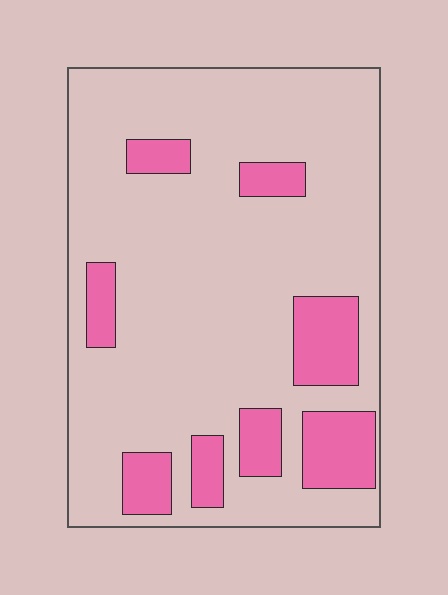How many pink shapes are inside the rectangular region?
8.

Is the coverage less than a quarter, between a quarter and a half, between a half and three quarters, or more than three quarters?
Less than a quarter.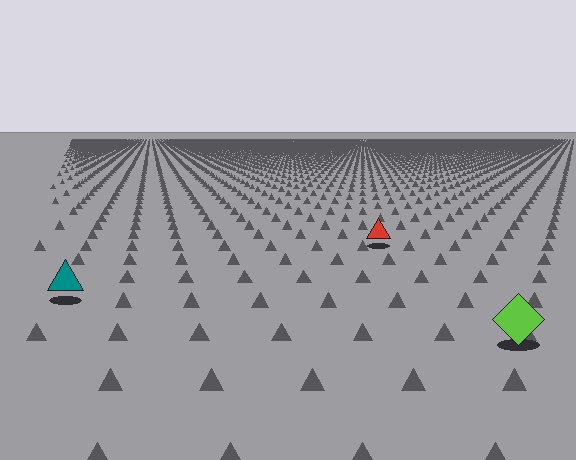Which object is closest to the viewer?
The lime diamond is closest. The texture marks near it are larger and more spread out.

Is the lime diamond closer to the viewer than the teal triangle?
Yes. The lime diamond is closer — you can tell from the texture gradient: the ground texture is coarser near it.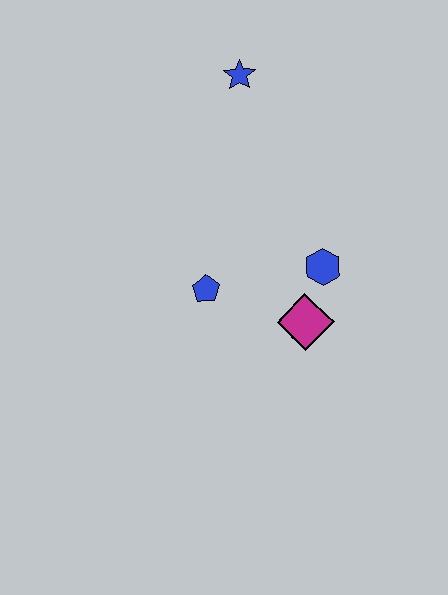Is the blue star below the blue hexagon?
No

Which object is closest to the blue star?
The blue hexagon is closest to the blue star.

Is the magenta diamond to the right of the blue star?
Yes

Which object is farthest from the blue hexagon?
The blue star is farthest from the blue hexagon.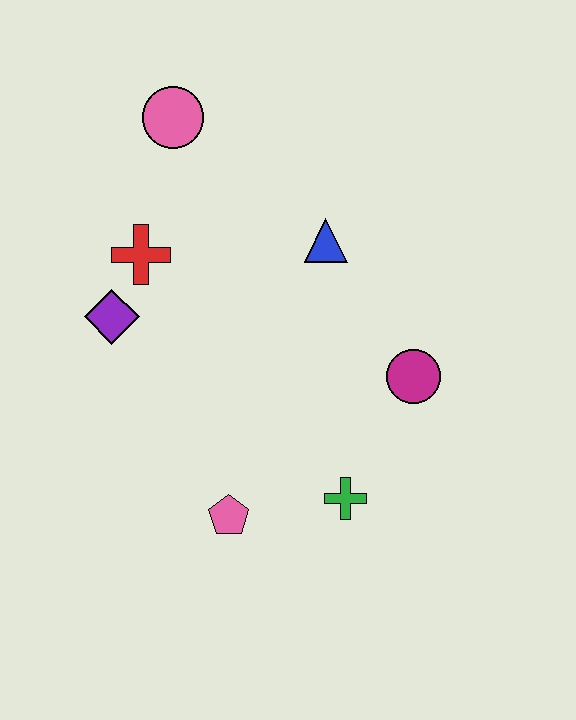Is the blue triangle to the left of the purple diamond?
No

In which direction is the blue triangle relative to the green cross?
The blue triangle is above the green cross.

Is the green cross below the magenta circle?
Yes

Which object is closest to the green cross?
The pink pentagon is closest to the green cross.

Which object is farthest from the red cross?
The green cross is farthest from the red cross.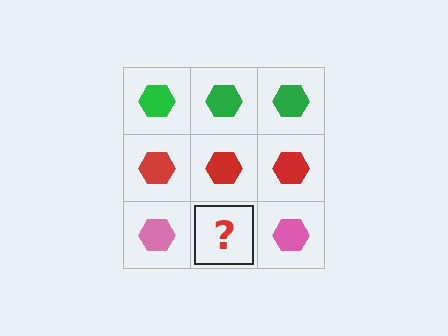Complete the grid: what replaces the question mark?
The question mark should be replaced with a pink hexagon.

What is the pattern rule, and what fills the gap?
The rule is that each row has a consistent color. The gap should be filled with a pink hexagon.